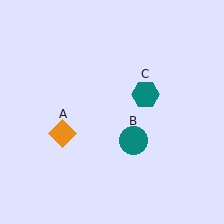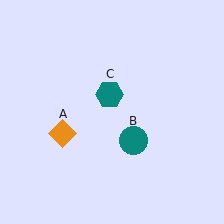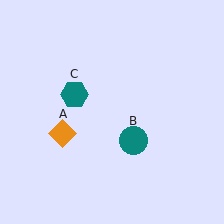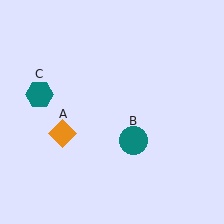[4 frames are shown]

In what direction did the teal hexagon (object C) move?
The teal hexagon (object C) moved left.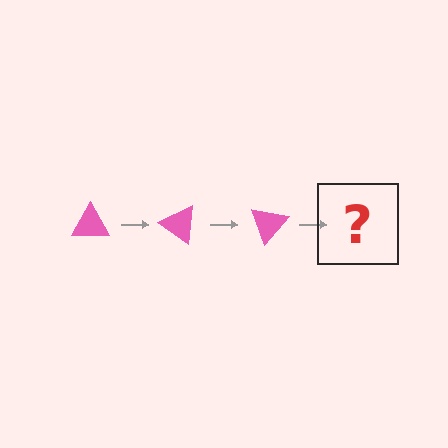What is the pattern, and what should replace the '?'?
The pattern is that the triangle rotates 35 degrees each step. The '?' should be a pink triangle rotated 105 degrees.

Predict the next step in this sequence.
The next step is a pink triangle rotated 105 degrees.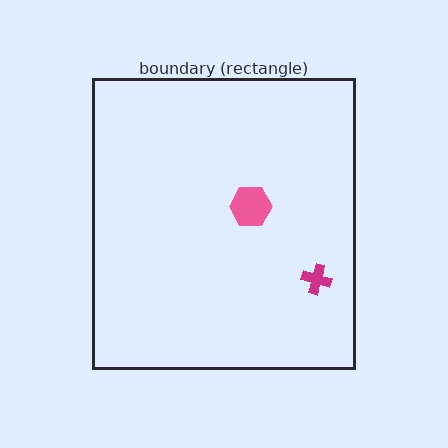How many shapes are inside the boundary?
2 inside, 0 outside.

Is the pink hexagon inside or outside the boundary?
Inside.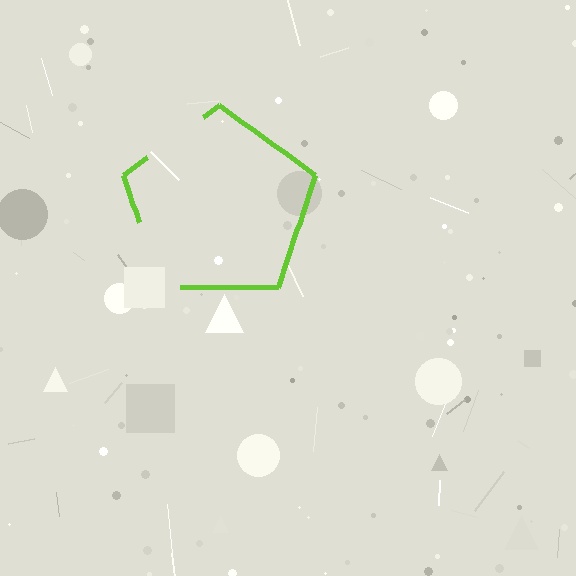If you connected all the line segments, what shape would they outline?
They would outline a pentagon.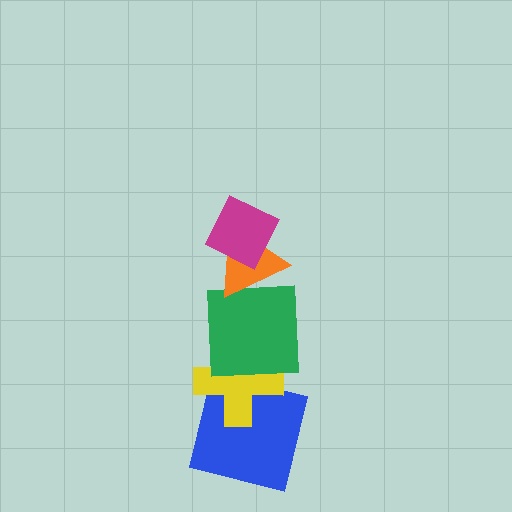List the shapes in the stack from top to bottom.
From top to bottom: the magenta diamond, the orange triangle, the green square, the yellow cross, the blue square.